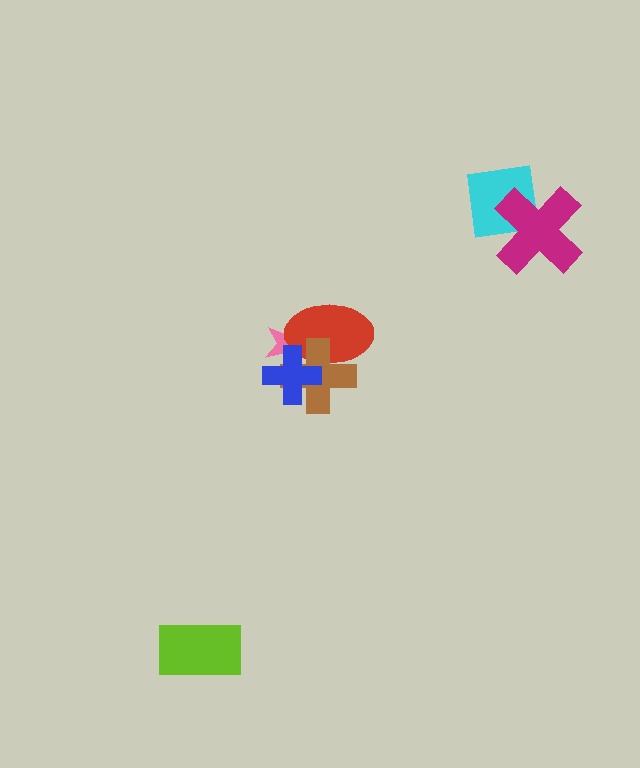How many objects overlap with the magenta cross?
1 object overlaps with the magenta cross.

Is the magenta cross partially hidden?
No, no other shape covers it.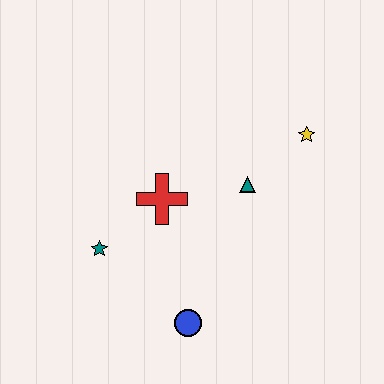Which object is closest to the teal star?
The red cross is closest to the teal star.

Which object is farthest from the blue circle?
The yellow star is farthest from the blue circle.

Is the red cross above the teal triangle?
No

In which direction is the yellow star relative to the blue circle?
The yellow star is above the blue circle.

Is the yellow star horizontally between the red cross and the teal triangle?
No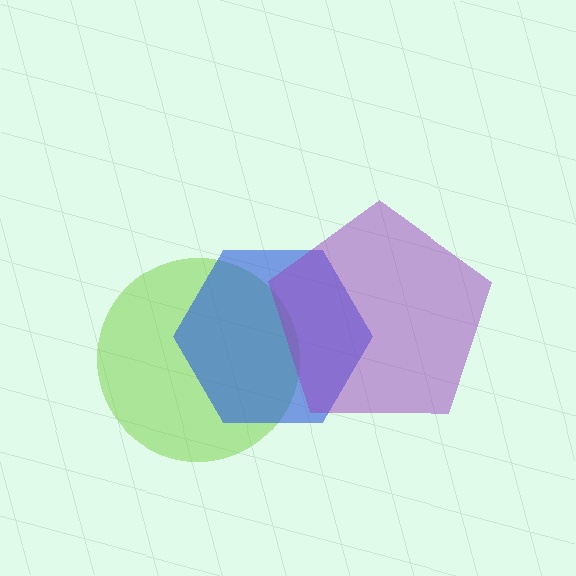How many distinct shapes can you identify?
There are 3 distinct shapes: a lime circle, a blue hexagon, a purple pentagon.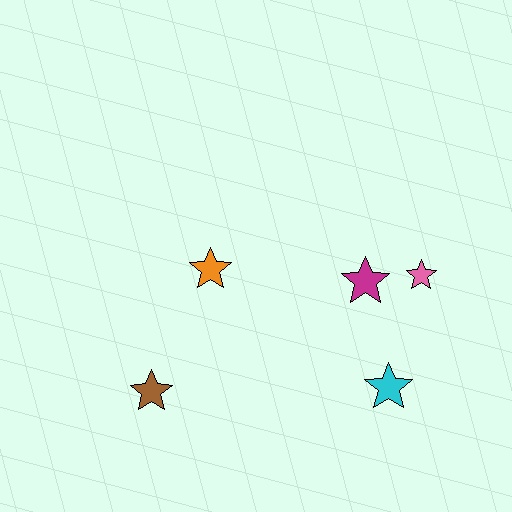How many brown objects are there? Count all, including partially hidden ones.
There is 1 brown object.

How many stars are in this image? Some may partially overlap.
There are 5 stars.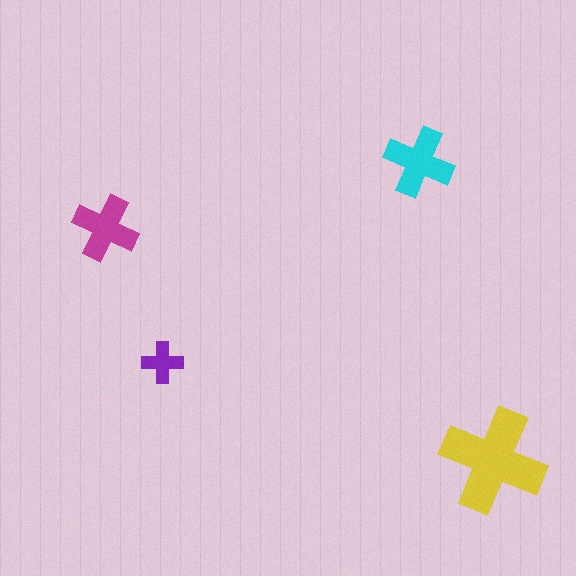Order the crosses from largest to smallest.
the yellow one, the cyan one, the magenta one, the purple one.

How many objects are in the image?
There are 4 objects in the image.